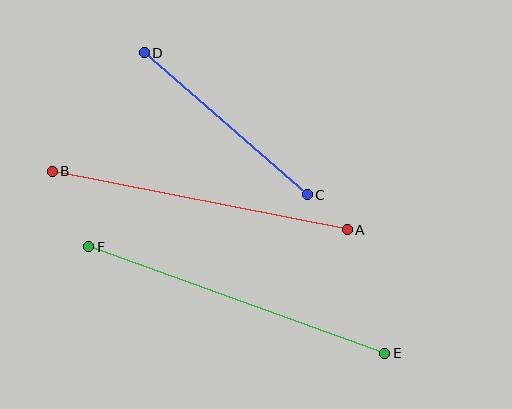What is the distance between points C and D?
The distance is approximately 216 pixels.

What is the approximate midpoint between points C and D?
The midpoint is at approximately (226, 124) pixels.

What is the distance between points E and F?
The distance is approximately 315 pixels.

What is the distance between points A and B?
The distance is approximately 301 pixels.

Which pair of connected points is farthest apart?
Points E and F are farthest apart.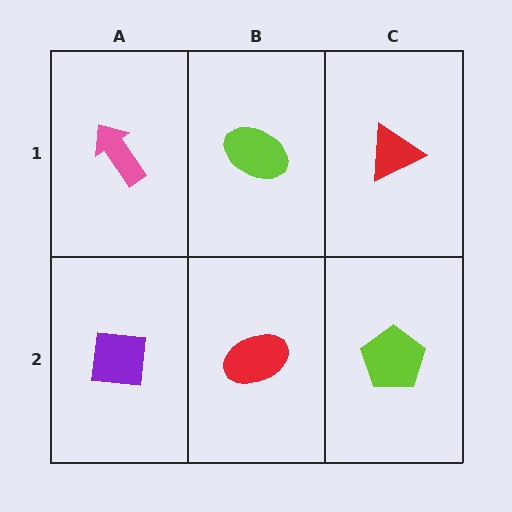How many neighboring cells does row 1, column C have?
2.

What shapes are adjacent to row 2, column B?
A lime ellipse (row 1, column B), a purple square (row 2, column A), a lime pentagon (row 2, column C).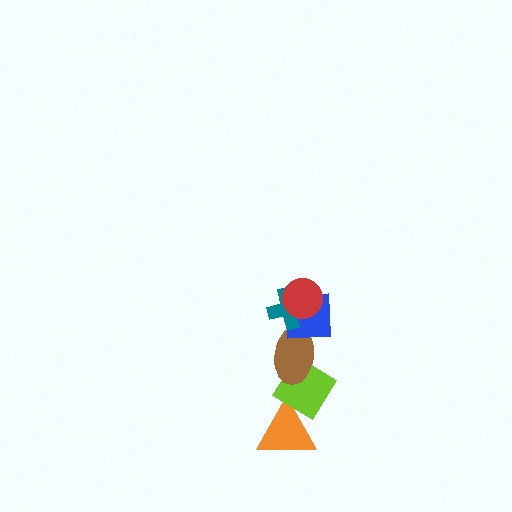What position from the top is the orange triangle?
The orange triangle is 6th from the top.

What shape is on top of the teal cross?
The red circle is on top of the teal cross.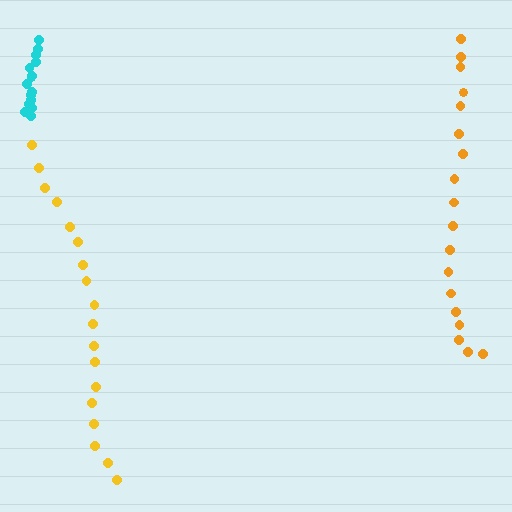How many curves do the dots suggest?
There are 3 distinct paths.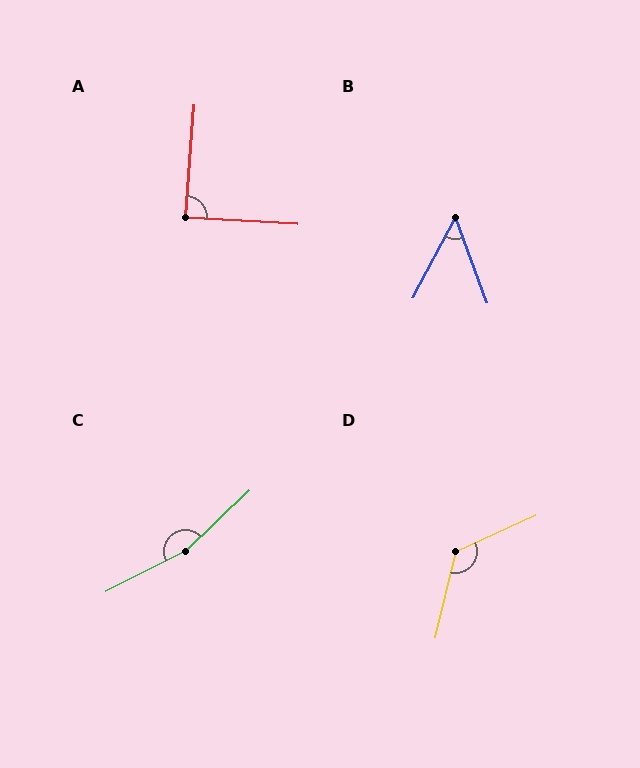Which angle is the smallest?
B, at approximately 48 degrees.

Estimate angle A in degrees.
Approximately 89 degrees.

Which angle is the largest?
C, at approximately 164 degrees.